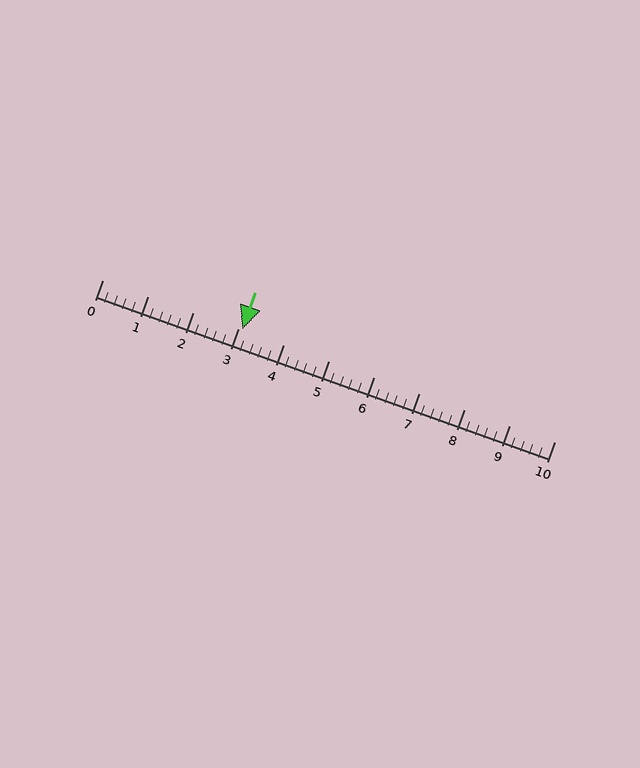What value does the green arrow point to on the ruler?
The green arrow points to approximately 3.1.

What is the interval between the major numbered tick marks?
The major tick marks are spaced 1 units apart.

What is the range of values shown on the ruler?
The ruler shows values from 0 to 10.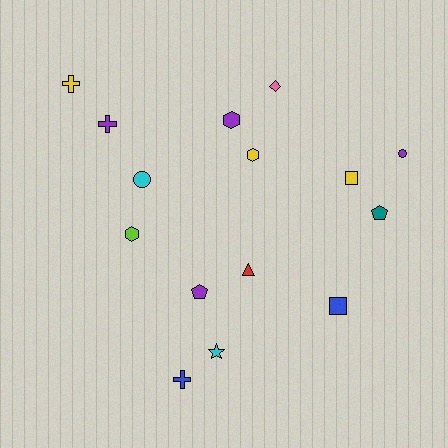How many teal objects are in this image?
There is 1 teal object.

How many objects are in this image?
There are 15 objects.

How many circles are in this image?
There are 2 circles.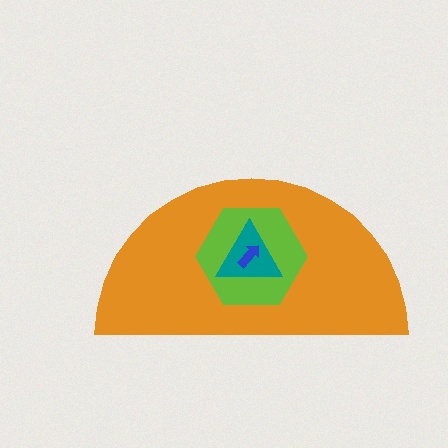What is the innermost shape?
The blue arrow.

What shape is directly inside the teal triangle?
The blue arrow.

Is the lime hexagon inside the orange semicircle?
Yes.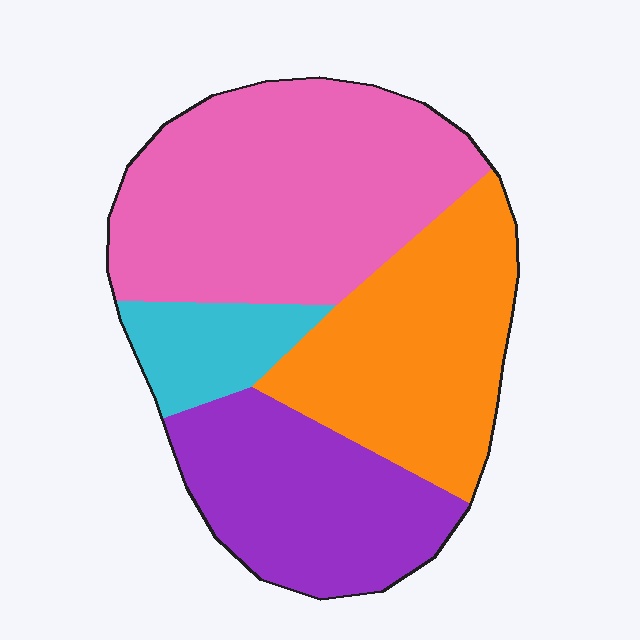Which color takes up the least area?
Cyan, at roughly 10%.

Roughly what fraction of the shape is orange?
Orange covers 28% of the shape.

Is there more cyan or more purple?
Purple.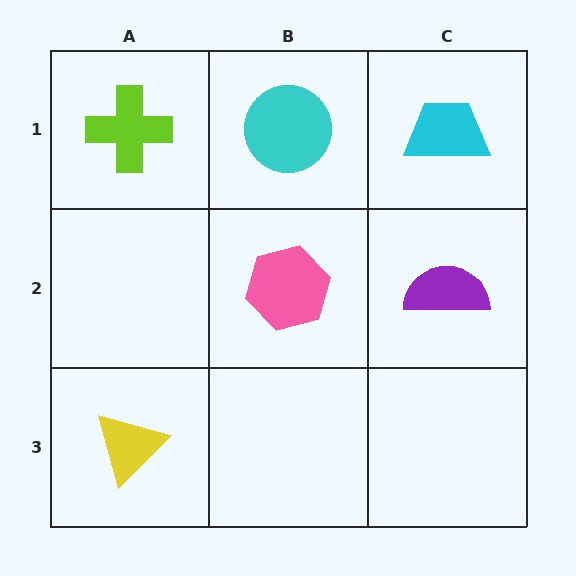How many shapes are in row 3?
1 shape.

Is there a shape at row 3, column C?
No, that cell is empty.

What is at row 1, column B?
A cyan circle.